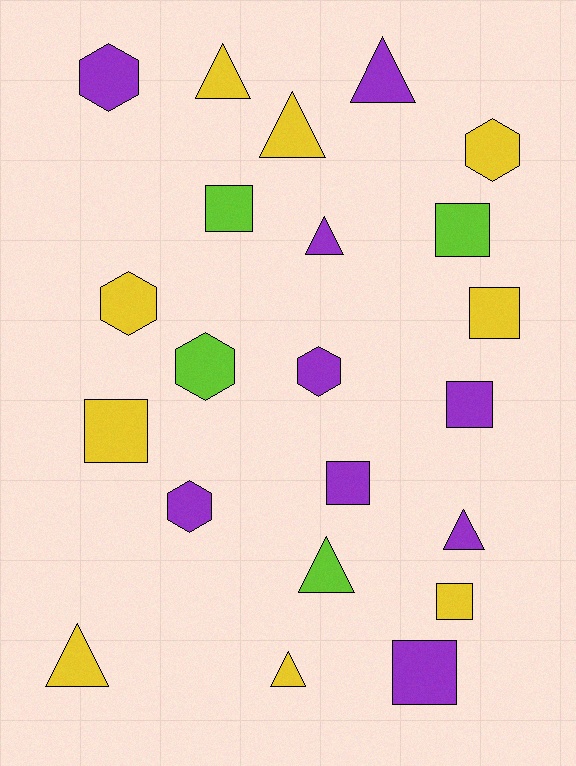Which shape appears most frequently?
Triangle, with 8 objects.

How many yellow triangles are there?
There are 4 yellow triangles.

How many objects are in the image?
There are 22 objects.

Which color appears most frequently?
Purple, with 9 objects.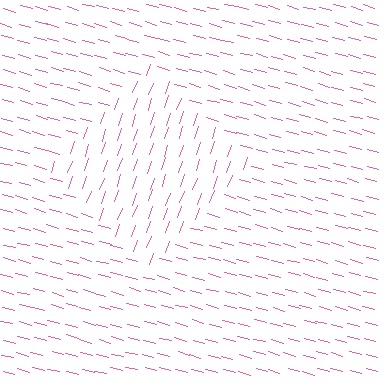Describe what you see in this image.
The image is filled with small pink line segments. A diamond region in the image has lines oriented differently from the surrounding lines, creating a visible texture boundary.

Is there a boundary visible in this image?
Yes, there is a texture boundary formed by a change in line orientation.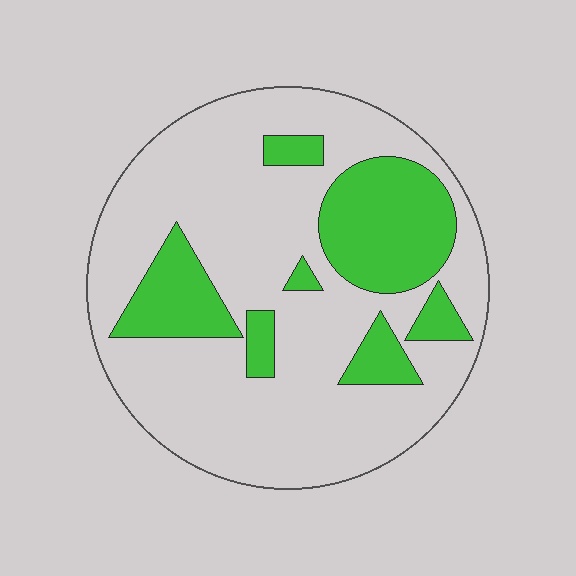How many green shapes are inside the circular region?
7.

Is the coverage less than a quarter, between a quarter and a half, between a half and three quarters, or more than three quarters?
Between a quarter and a half.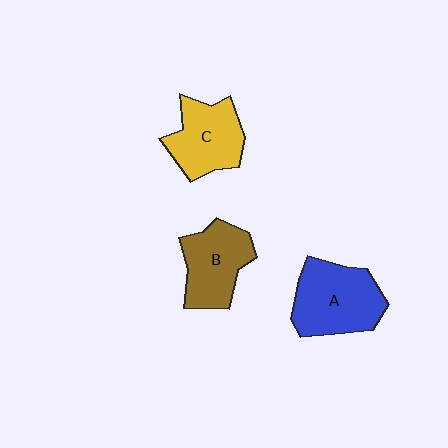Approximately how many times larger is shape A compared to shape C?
Approximately 1.2 times.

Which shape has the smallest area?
Shape C (yellow).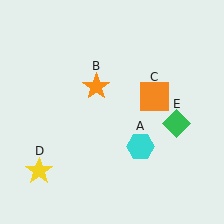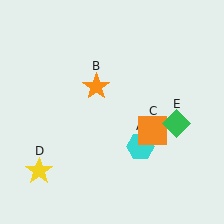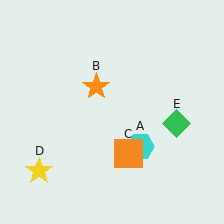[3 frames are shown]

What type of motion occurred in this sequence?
The orange square (object C) rotated clockwise around the center of the scene.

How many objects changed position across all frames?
1 object changed position: orange square (object C).